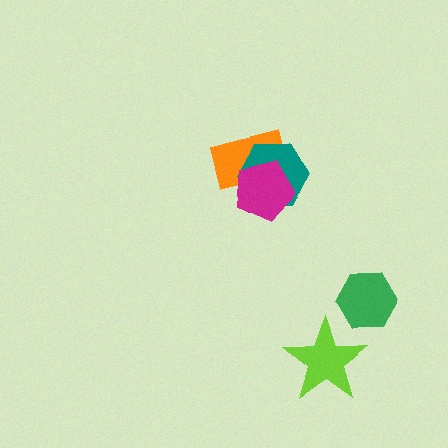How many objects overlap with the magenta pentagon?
2 objects overlap with the magenta pentagon.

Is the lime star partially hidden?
No, no other shape covers it.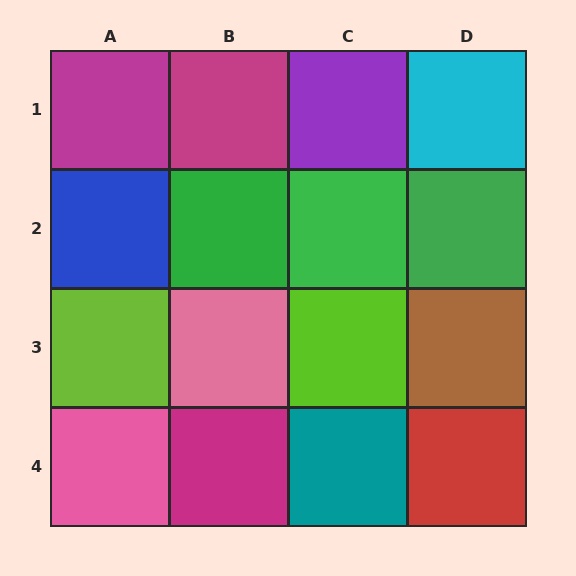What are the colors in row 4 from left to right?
Pink, magenta, teal, red.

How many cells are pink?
2 cells are pink.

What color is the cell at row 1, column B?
Magenta.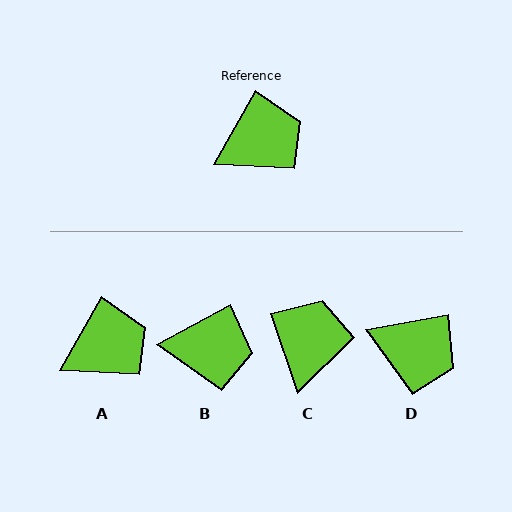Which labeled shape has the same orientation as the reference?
A.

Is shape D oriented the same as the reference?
No, it is off by about 50 degrees.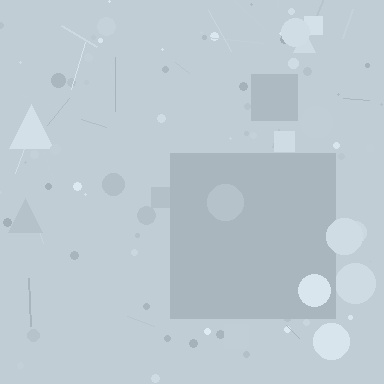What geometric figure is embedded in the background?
A square is embedded in the background.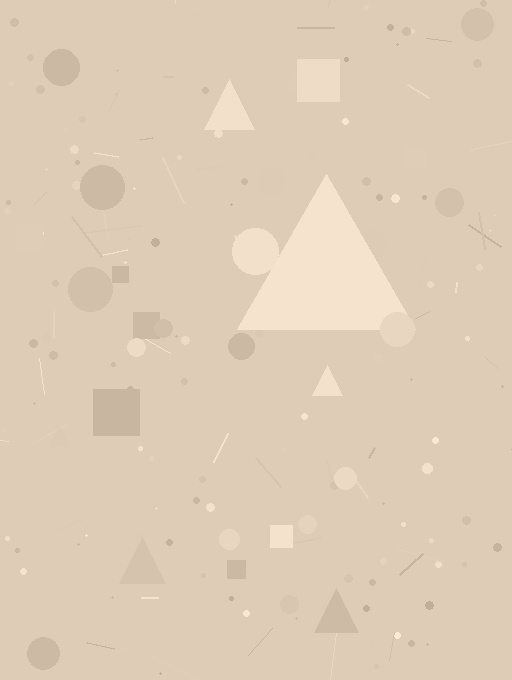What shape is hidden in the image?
A triangle is hidden in the image.